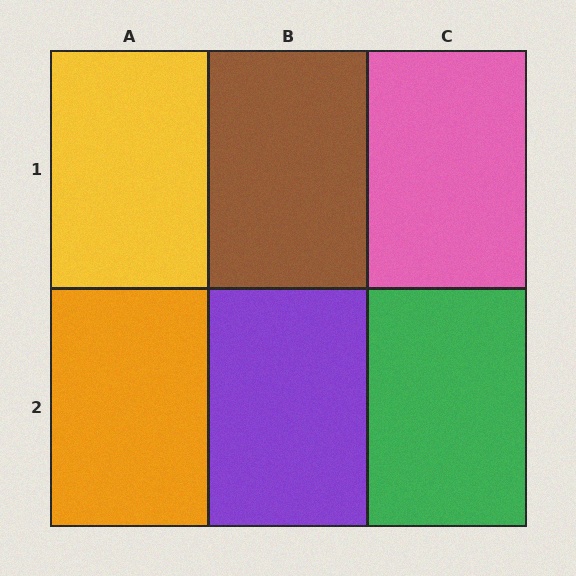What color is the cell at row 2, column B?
Purple.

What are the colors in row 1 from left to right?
Yellow, brown, pink.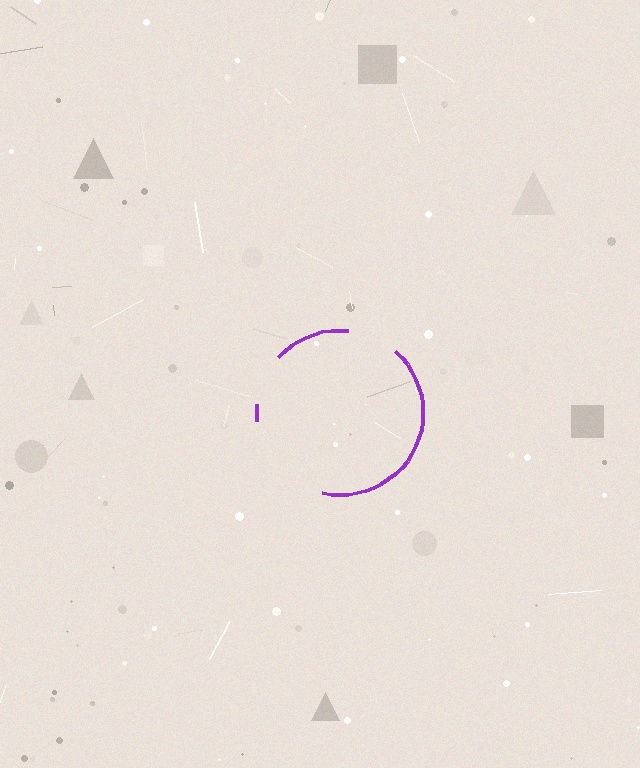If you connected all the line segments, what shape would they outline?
They would outline a circle.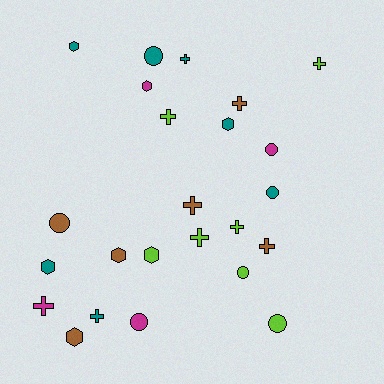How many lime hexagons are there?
There is 1 lime hexagon.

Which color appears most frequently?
Teal, with 7 objects.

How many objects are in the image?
There are 24 objects.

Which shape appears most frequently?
Cross, with 10 objects.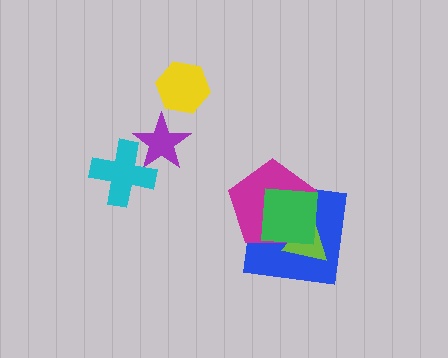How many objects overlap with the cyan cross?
1 object overlaps with the cyan cross.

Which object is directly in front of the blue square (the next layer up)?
The lime triangle is directly in front of the blue square.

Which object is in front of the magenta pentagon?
The green square is in front of the magenta pentagon.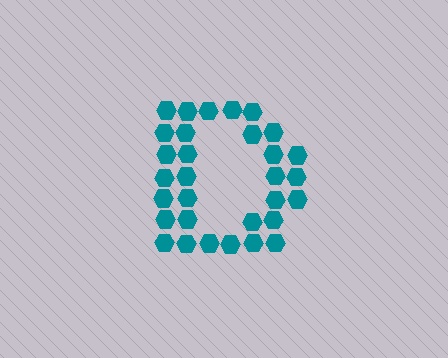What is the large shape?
The large shape is the letter D.